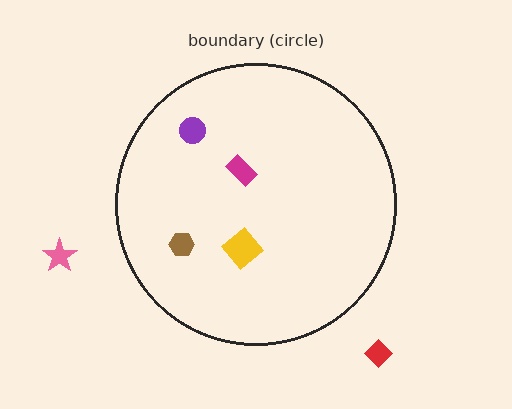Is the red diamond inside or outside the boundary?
Outside.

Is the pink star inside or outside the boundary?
Outside.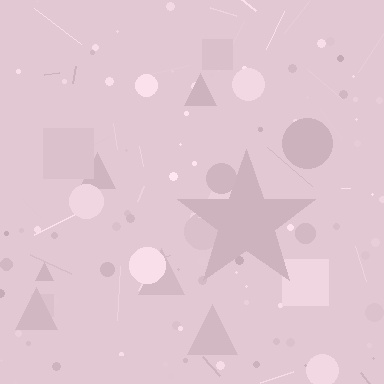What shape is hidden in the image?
A star is hidden in the image.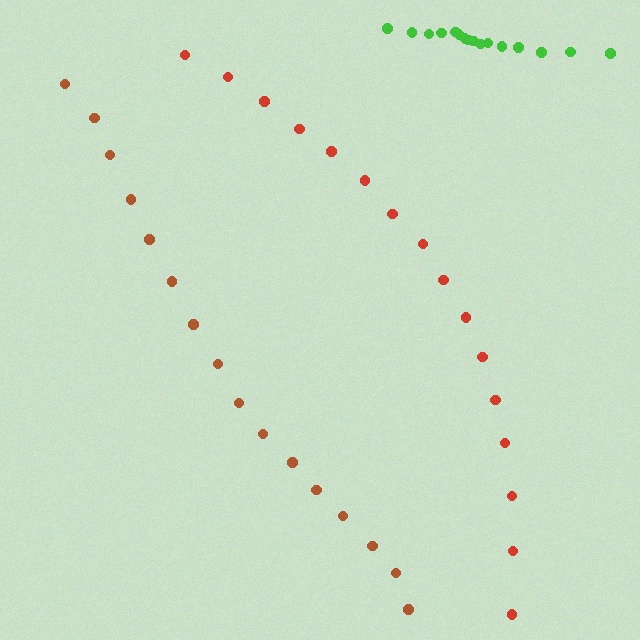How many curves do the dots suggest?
There are 3 distinct paths.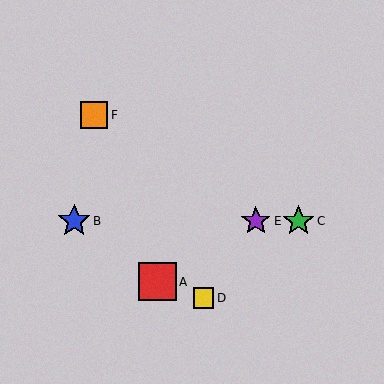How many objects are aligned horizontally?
3 objects (B, C, E) are aligned horizontally.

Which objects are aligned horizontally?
Objects B, C, E are aligned horizontally.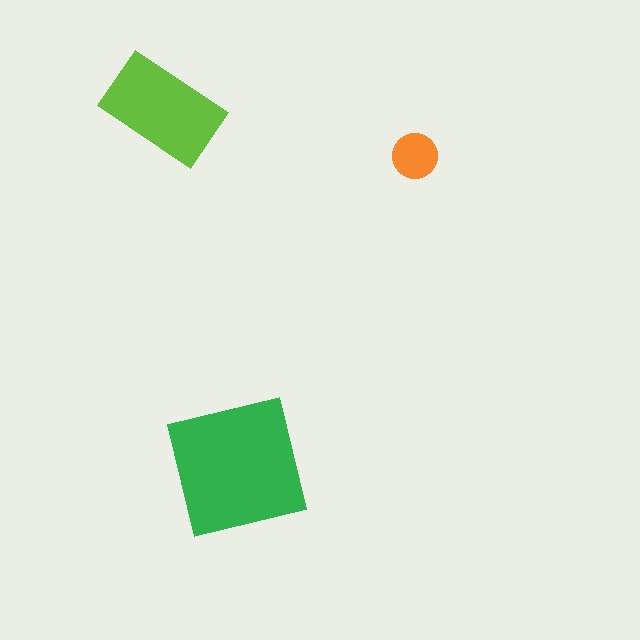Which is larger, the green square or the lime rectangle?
The green square.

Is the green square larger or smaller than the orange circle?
Larger.